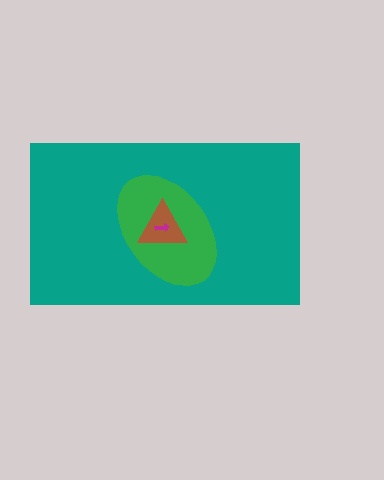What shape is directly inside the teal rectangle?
The green ellipse.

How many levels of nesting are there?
4.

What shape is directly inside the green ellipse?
The brown triangle.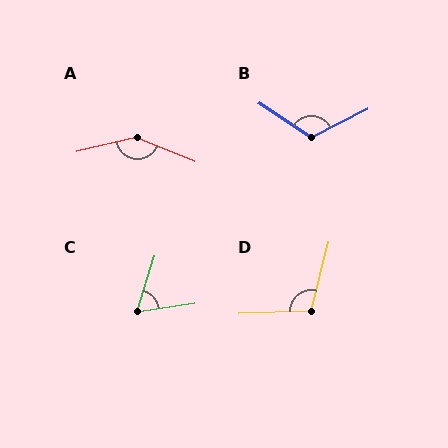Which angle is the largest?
A, at approximately 144 degrees.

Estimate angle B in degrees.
Approximately 120 degrees.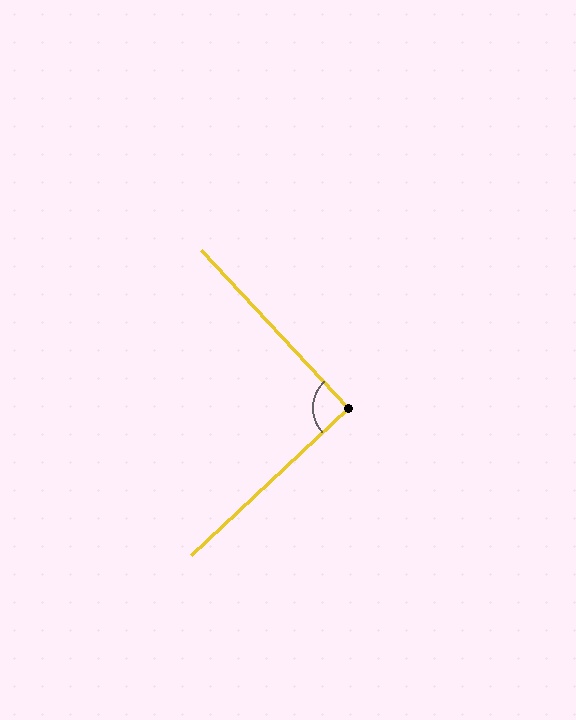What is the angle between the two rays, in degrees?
Approximately 90 degrees.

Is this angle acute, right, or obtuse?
It is approximately a right angle.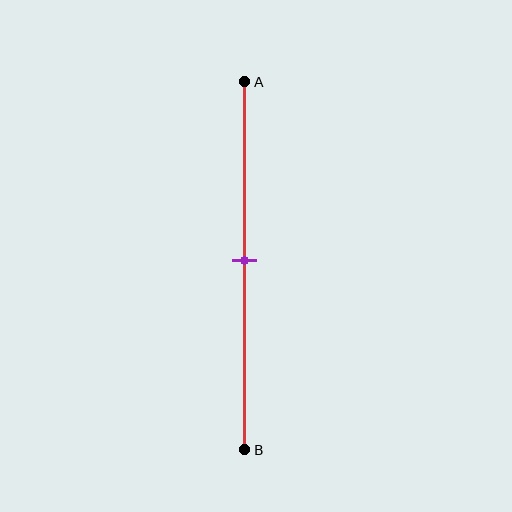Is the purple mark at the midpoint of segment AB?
Yes, the mark is approximately at the midpoint.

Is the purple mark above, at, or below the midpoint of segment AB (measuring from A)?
The purple mark is approximately at the midpoint of segment AB.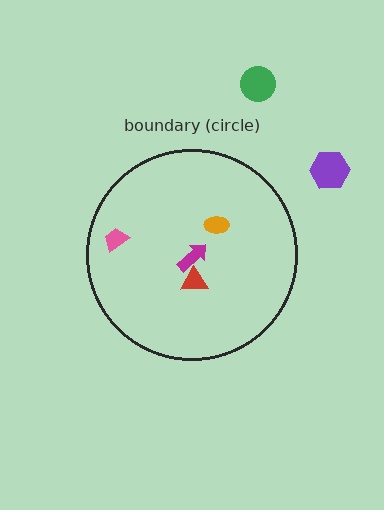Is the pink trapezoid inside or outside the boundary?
Inside.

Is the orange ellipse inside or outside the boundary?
Inside.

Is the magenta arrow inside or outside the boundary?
Inside.